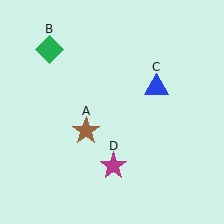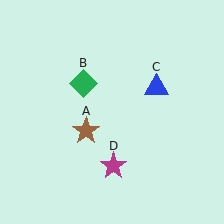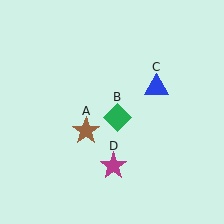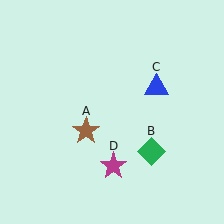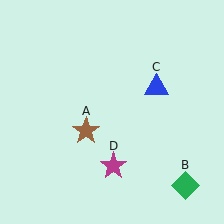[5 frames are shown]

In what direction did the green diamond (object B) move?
The green diamond (object B) moved down and to the right.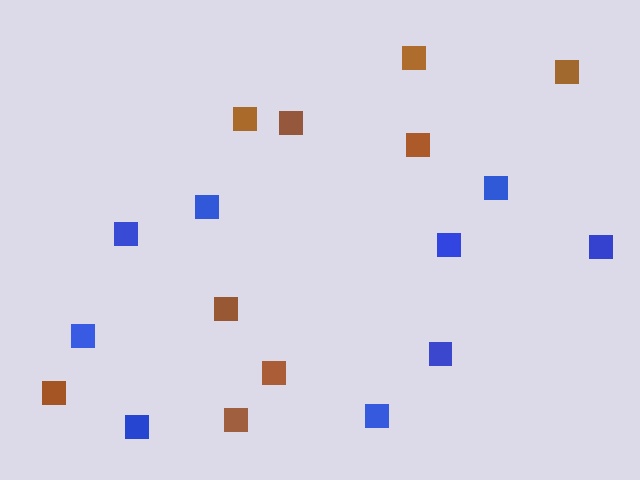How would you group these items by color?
There are 2 groups: one group of brown squares (9) and one group of blue squares (9).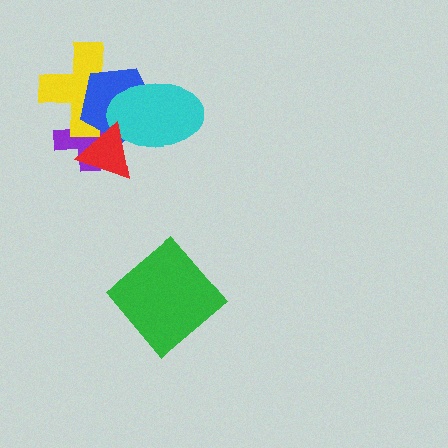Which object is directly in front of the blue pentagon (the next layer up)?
The cyan ellipse is directly in front of the blue pentagon.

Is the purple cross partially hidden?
Yes, it is partially covered by another shape.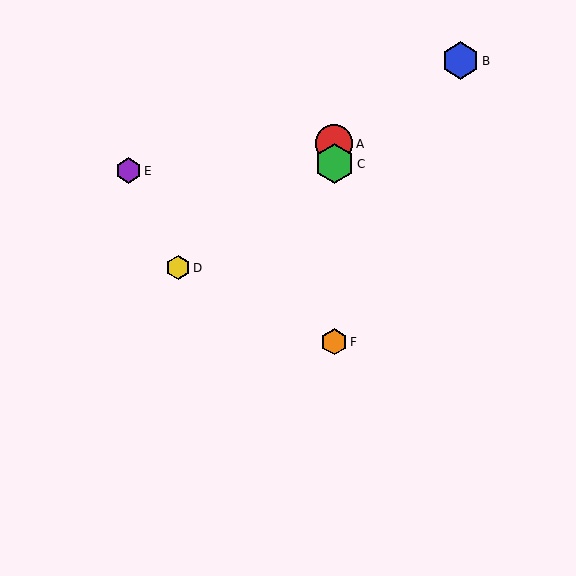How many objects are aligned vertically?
3 objects (A, C, F) are aligned vertically.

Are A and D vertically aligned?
No, A is at x≈334 and D is at x≈178.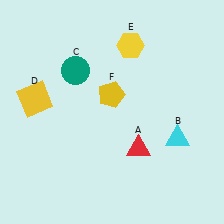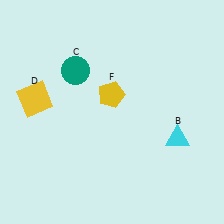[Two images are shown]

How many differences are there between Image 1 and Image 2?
There are 2 differences between the two images.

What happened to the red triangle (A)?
The red triangle (A) was removed in Image 2. It was in the bottom-right area of Image 1.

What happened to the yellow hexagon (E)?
The yellow hexagon (E) was removed in Image 2. It was in the top-right area of Image 1.